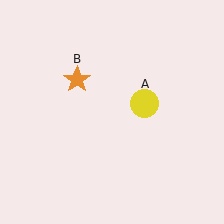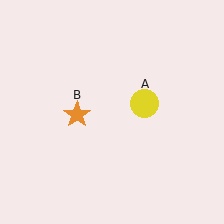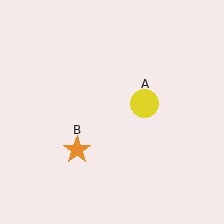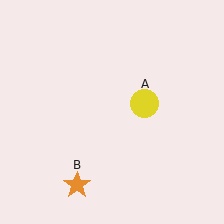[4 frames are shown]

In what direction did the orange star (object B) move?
The orange star (object B) moved down.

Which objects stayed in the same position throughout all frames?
Yellow circle (object A) remained stationary.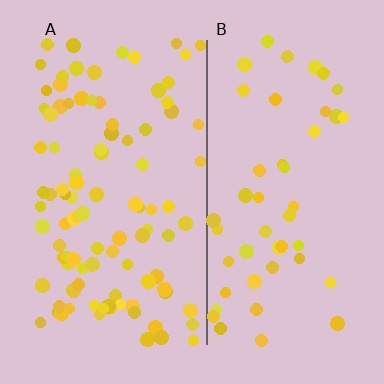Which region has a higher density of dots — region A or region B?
A (the left).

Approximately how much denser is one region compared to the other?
Approximately 2.1× — region A over region B.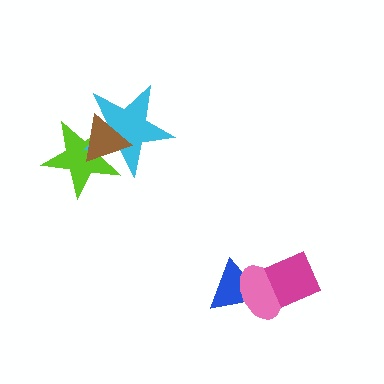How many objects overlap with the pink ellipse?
2 objects overlap with the pink ellipse.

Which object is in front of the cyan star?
The brown triangle is in front of the cyan star.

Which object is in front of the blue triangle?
The pink ellipse is in front of the blue triangle.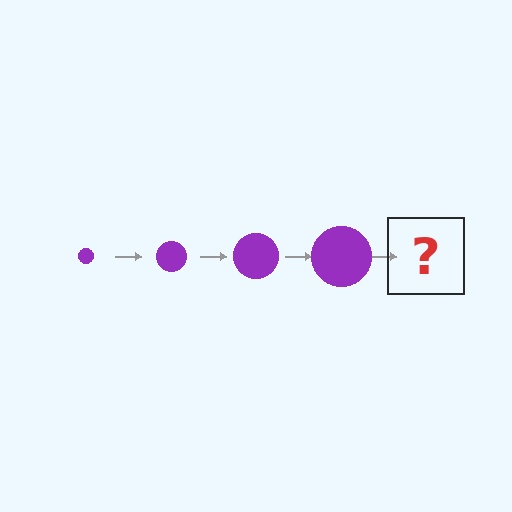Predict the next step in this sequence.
The next step is a purple circle, larger than the previous one.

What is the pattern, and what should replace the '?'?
The pattern is that the circle gets progressively larger each step. The '?' should be a purple circle, larger than the previous one.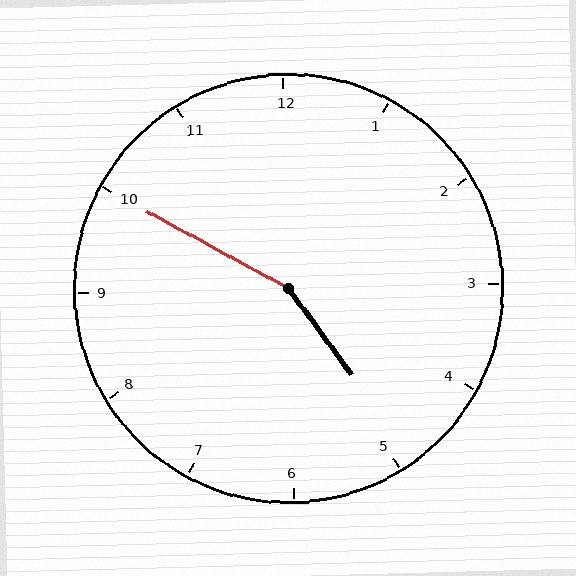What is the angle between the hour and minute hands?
Approximately 155 degrees.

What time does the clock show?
4:50.